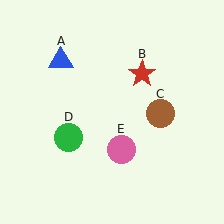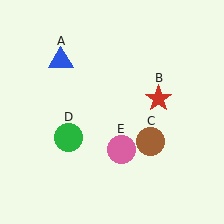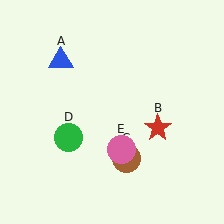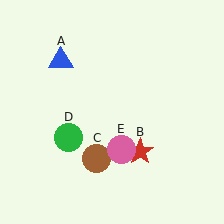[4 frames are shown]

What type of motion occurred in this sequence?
The red star (object B), brown circle (object C) rotated clockwise around the center of the scene.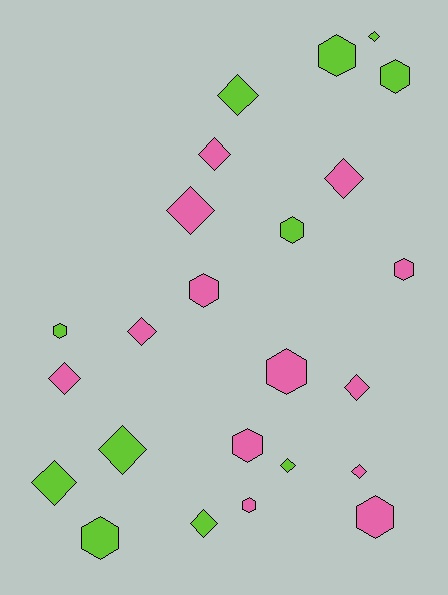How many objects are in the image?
There are 24 objects.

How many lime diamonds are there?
There are 6 lime diamonds.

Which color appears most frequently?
Pink, with 13 objects.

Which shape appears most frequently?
Diamond, with 13 objects.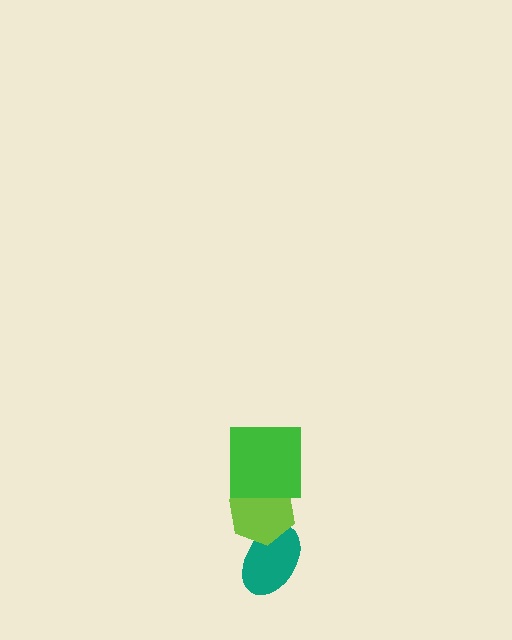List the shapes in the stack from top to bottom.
From top to bottom: the green square, the lime hexagon, the teal ellipse.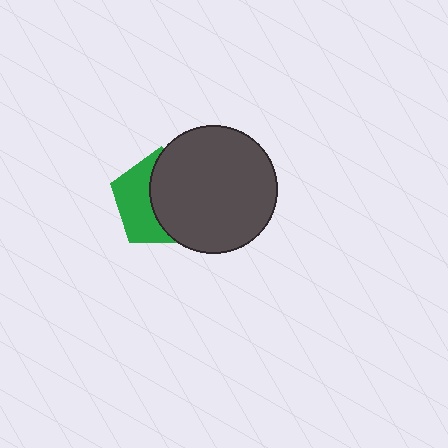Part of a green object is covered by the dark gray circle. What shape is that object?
It is a pentagon.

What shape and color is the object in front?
The object in front is a dark gray circle.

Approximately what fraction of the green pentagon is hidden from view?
Roughly 57% of the green pentagon is hidden behind the dark gray circle.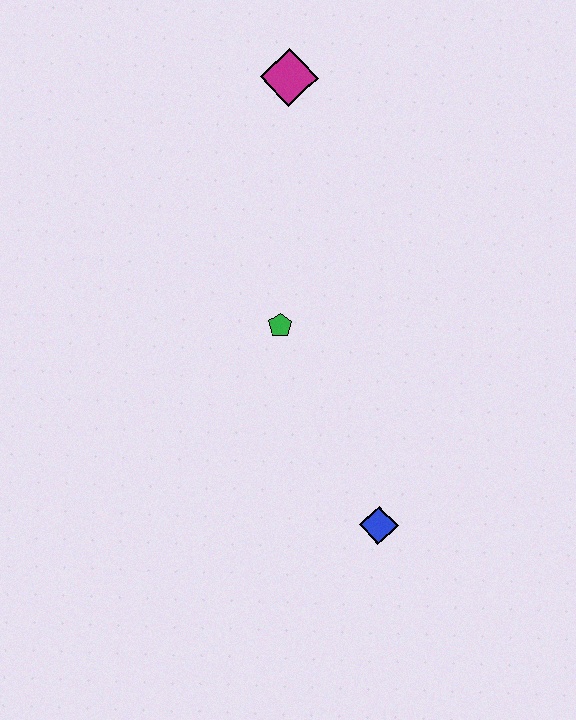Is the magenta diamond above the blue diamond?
Yes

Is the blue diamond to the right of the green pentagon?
Yes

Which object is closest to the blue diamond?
The green pentagon is closest to the blue diamond.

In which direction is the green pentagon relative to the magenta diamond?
The green pentagon is below the magenta diamond.